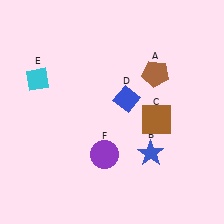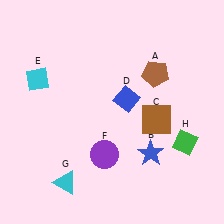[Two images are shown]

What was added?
A cyan triangle (G), a green diamond (H) were added in Image 2.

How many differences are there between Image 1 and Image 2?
There are 2 differences between the two images.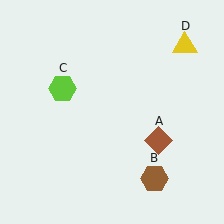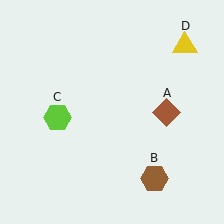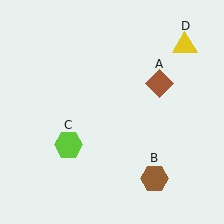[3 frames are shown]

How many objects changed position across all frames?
2 objects changed position: brown diamond (object A), lime hexagon (object C).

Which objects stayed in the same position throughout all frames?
Brown hexagon (object B) and yellow triangle (object D) remained stationary.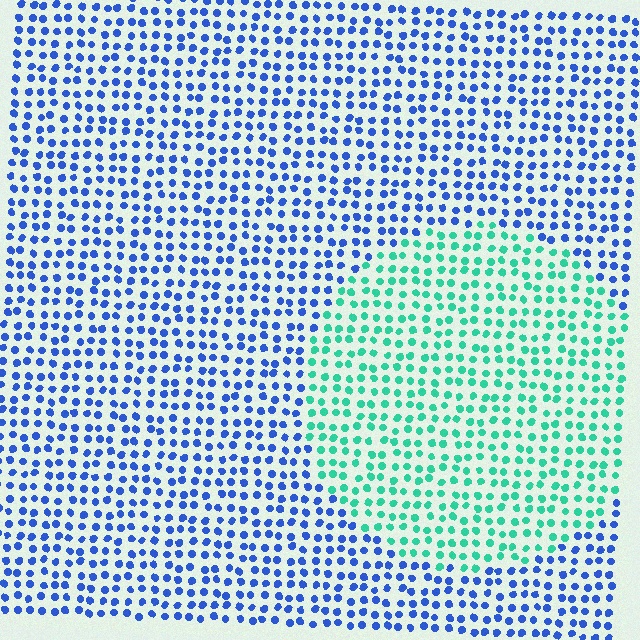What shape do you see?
I see a circle.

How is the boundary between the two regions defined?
The boundary is defined purely by a slight shift in hue (about 63 degrees). Spacing, size, and orientation are identical on both sides.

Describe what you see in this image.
The image is filled with small blue elements in a uniform arrangement. A circle-shaped region is visible where the elements are tinted to a slightly different hue, forming a subtle color boundary.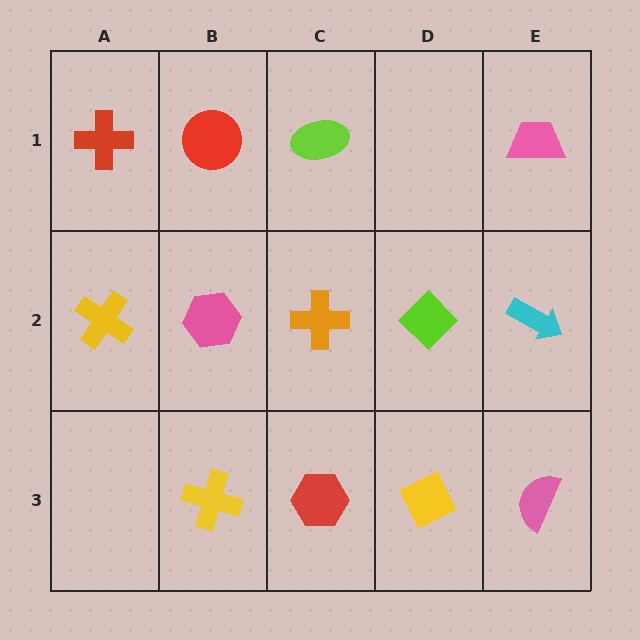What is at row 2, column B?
A pink hexagon.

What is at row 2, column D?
A lime diamond.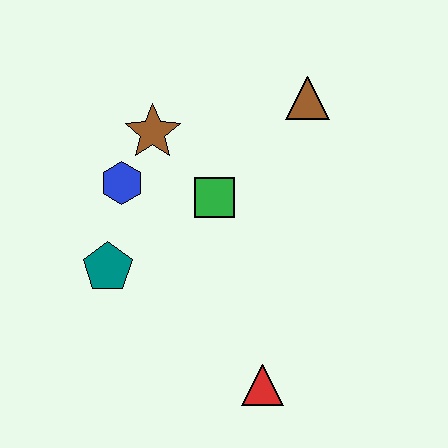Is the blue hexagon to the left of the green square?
Yes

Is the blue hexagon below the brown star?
Yes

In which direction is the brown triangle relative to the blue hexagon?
The brown triangle is to the right of the blue hexagon.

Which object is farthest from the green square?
The red triangle is farthest from the green square.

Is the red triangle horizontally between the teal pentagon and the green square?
No